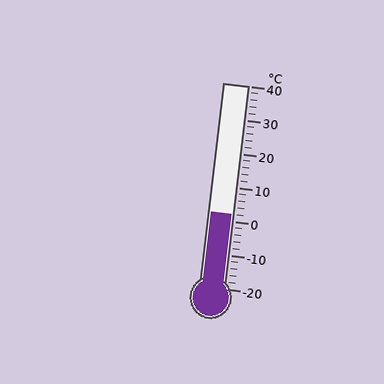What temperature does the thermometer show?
The thermometer shows approximately 2°C.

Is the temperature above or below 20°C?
The temperature is below 20°C.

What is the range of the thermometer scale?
The thermometer scale ranges from -20°C to 40°C.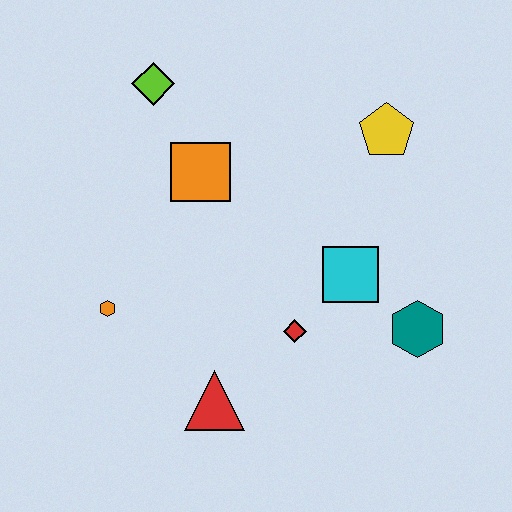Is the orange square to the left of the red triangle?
Yes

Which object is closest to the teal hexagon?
The cyan square is closest to the teal hexagon.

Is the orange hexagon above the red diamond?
Yes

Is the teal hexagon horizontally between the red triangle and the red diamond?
No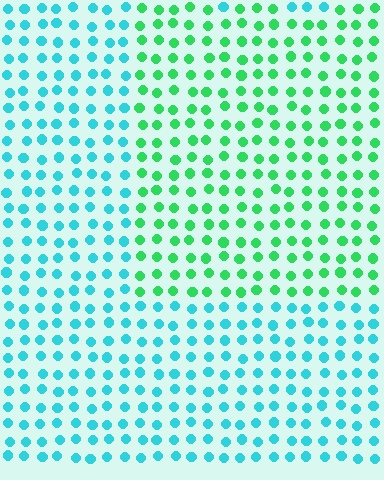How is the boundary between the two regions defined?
The boundary is defined purely by a slight shift in hue (about 47 degrees). Spacing, size, and orientation are identical on both sides.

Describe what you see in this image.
The image is filled with small cyan elements in a uniform arrangement. A rectangle-shaped region is visible where the elements are tinted to a slightly different hue, forming a subtle color boundary.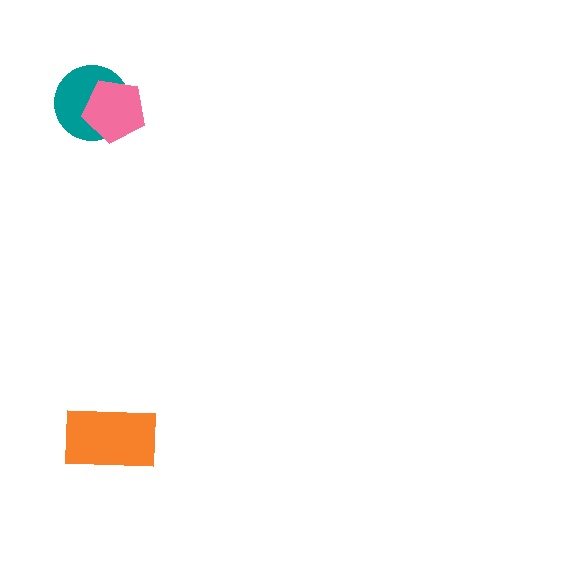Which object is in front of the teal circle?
The pink pentagon is in front of the teal circle.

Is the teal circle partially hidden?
Yes, it is partially covered by another shape.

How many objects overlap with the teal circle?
1 object overlaps with the teal circle.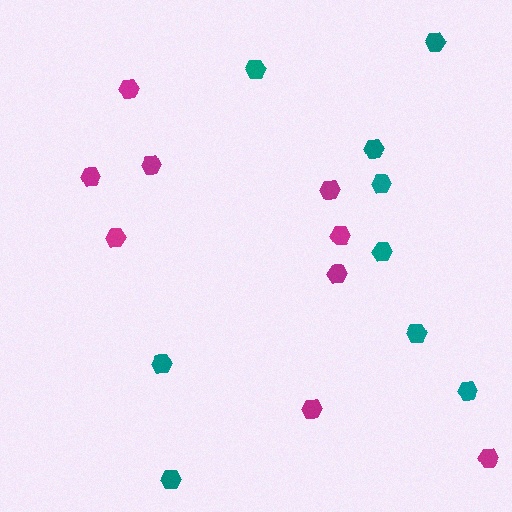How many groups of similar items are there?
There are 2 groups: one group of magenta hexagons (9) and one group of teal hexagons (9).